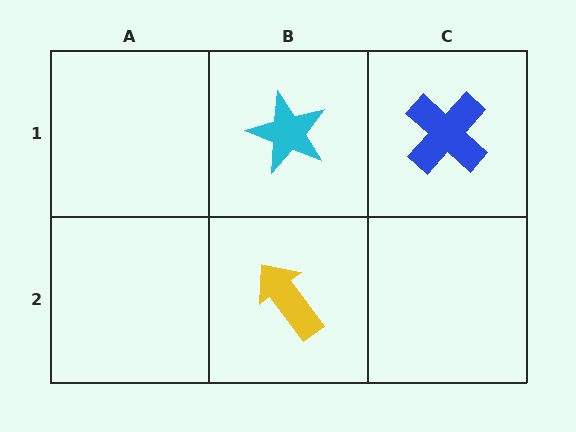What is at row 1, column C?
A blue cross.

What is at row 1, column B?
A cyan star.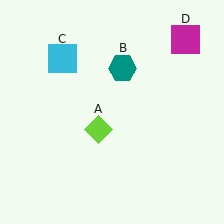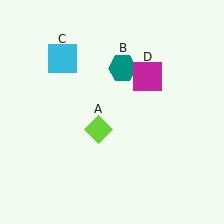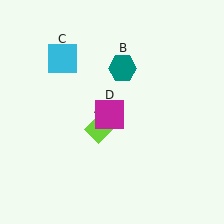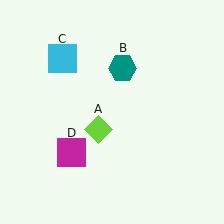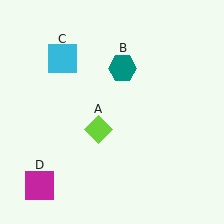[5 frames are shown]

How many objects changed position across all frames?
1 object changed position: magenta square (object D).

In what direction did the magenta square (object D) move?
The magenta square (object D) moved down and to the left.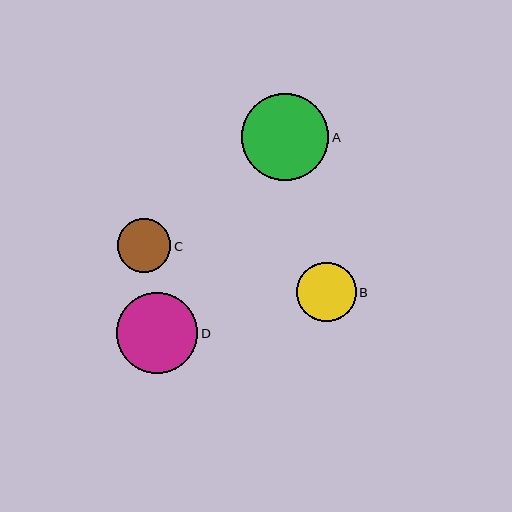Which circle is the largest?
Circle A is the largest with a size of approximately 87 pixels.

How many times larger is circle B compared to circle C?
Circle B is approximately 1.1 times the size of circle C.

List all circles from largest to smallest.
From largest to smallest: A, D, B, C.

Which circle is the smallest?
Circle C is the smallest with a size of approximately 54 pixels.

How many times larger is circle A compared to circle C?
Circle A is approximately 1.6 times the size of circle C.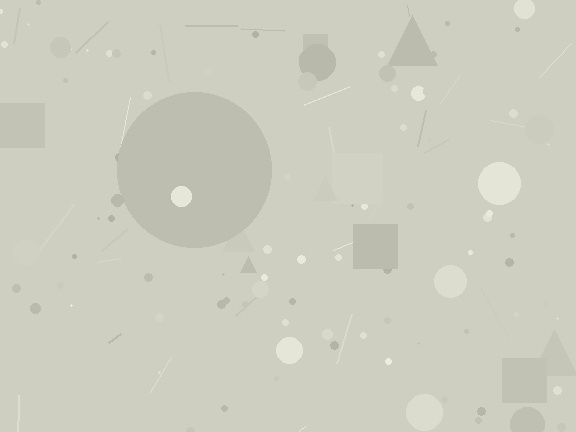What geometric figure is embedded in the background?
A circle is embedded in the background.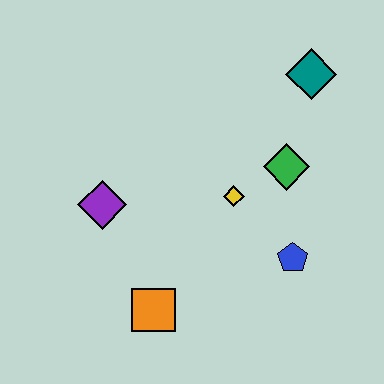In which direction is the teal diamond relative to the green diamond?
The teal diamond is above the green diamond.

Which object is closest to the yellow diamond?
The green diamond is closest to the yellow diamond.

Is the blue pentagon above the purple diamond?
No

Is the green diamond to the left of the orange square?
No